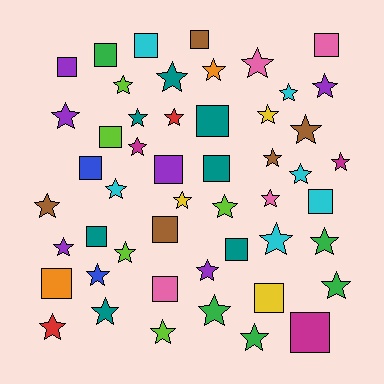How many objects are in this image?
There are 50 objects.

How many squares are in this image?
There are 18 squares.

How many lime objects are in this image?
There are 5 lime objects.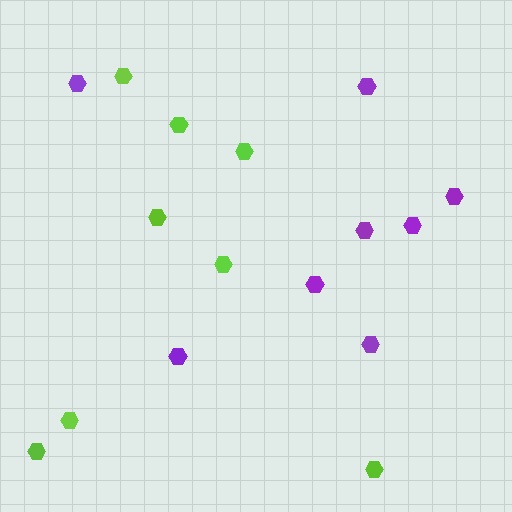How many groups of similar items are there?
There are 2 groups: one group of purple hexagons (8) and one group of lime hexagons (8).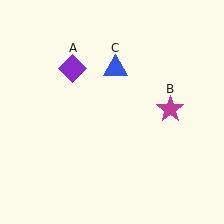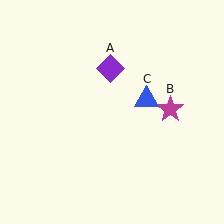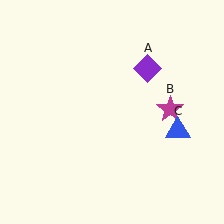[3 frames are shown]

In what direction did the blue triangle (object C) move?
The blue triangle (object C) moved down and to the right.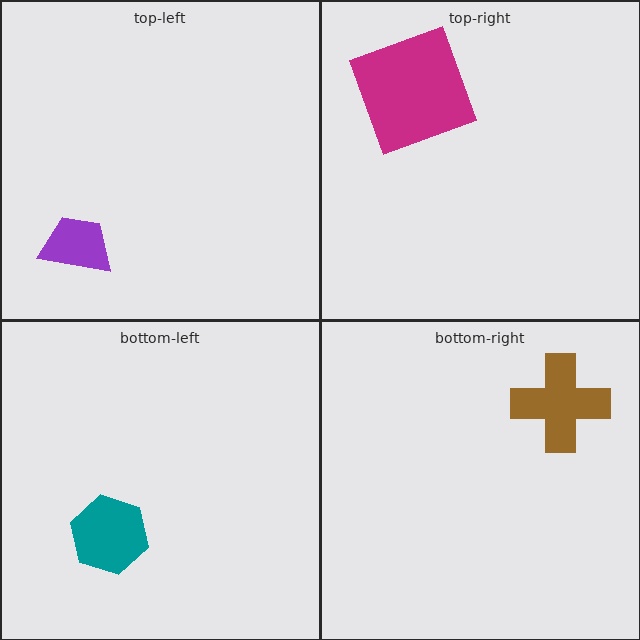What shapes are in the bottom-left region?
The teal hexagon.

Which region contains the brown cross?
The bottom-right region.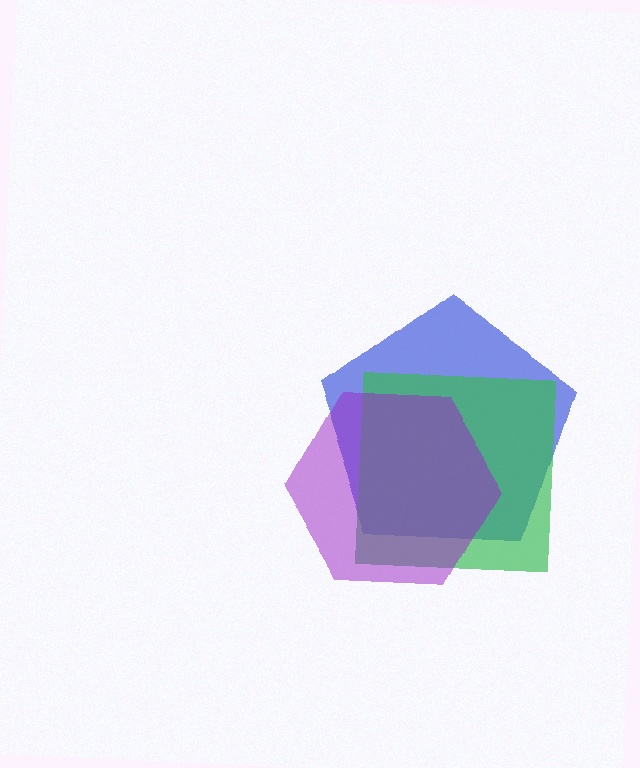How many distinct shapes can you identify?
There are 3 distinct shapes: a blue pentagon, a green square, a purple hexagon.